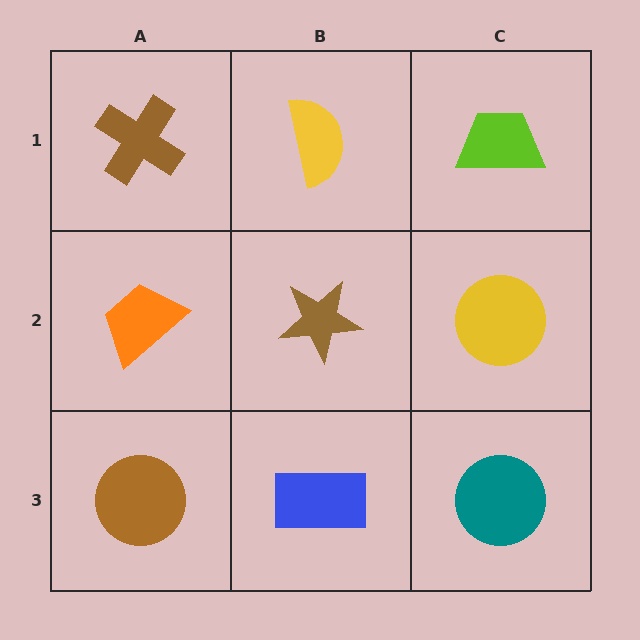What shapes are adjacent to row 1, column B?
A brown star (row 2, column B), a brown cross (row 1, column A), a lime trapezoid (row 1, column C).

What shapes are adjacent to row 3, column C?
A yellow circle (row 2, column C), a blue rectangle (row 3, column B).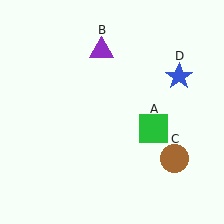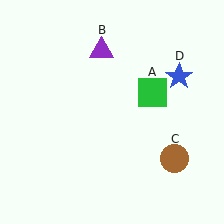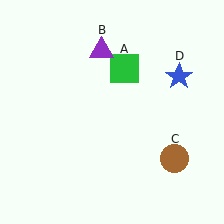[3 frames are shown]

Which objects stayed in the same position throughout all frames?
Purple triangle (object B) and brown circle (object C) and blue star (object D) remained stationary.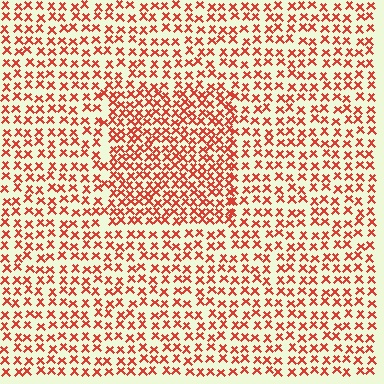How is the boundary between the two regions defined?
The boundary is defined by a change in element density (approximately 1.6x ratio). All elements are the same color, size, and shape.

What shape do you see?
I see a rectangle.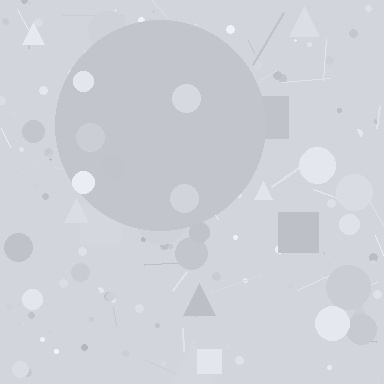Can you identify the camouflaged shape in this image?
The camouflaged shape is a circle.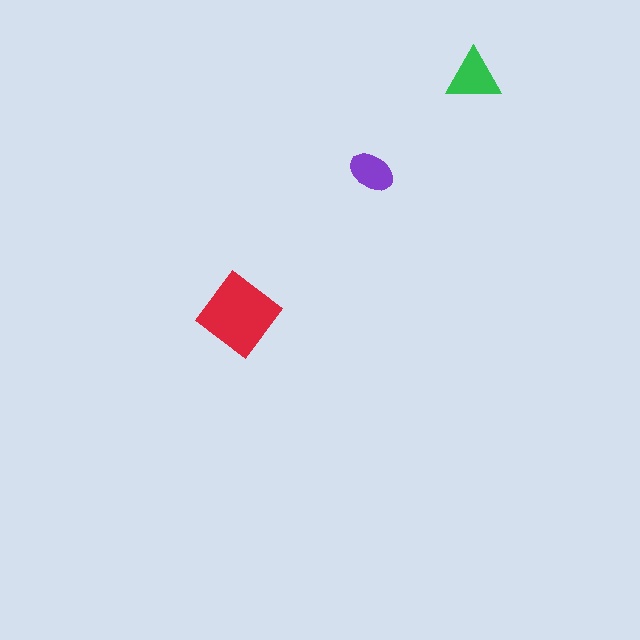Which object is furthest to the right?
The green triangle is rightmost.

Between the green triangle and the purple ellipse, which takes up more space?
The green triangle.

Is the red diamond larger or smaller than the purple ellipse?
Larger.